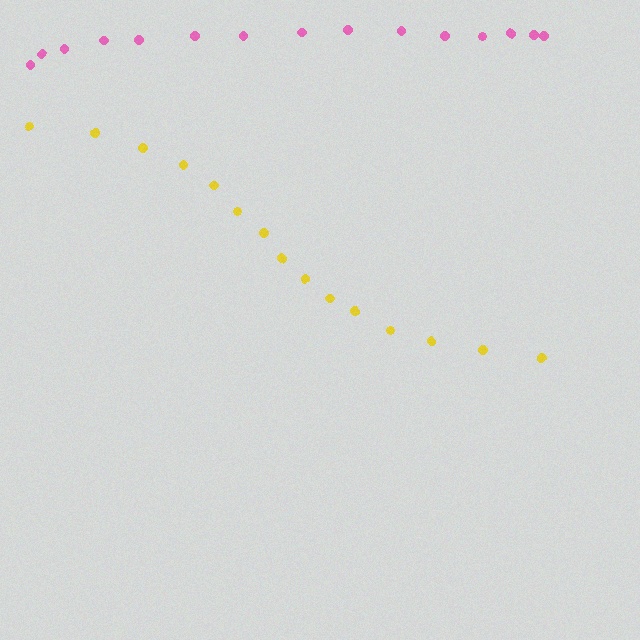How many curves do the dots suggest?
There are 2 distinct paths.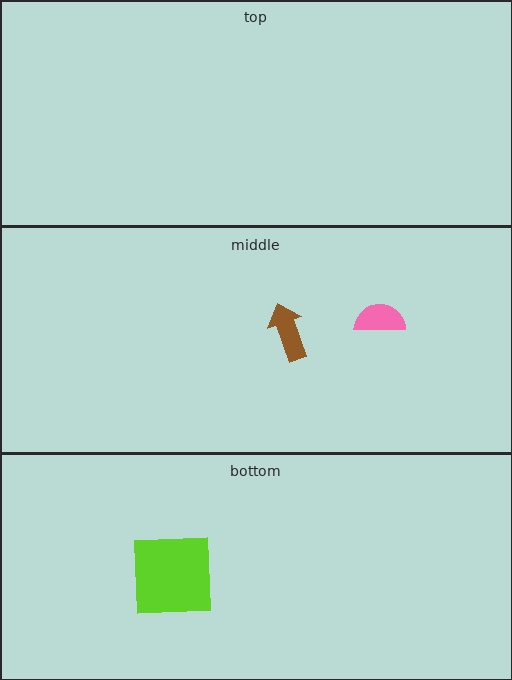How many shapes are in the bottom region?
1.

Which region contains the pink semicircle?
The middle region.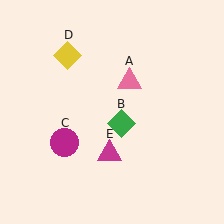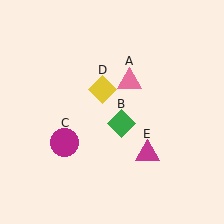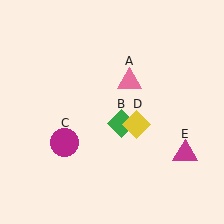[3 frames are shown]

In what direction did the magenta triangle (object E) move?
The magenta triangle (object E) moved right.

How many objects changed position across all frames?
2 objects changed position: yellow diamond (object D), magenta triangle (object E).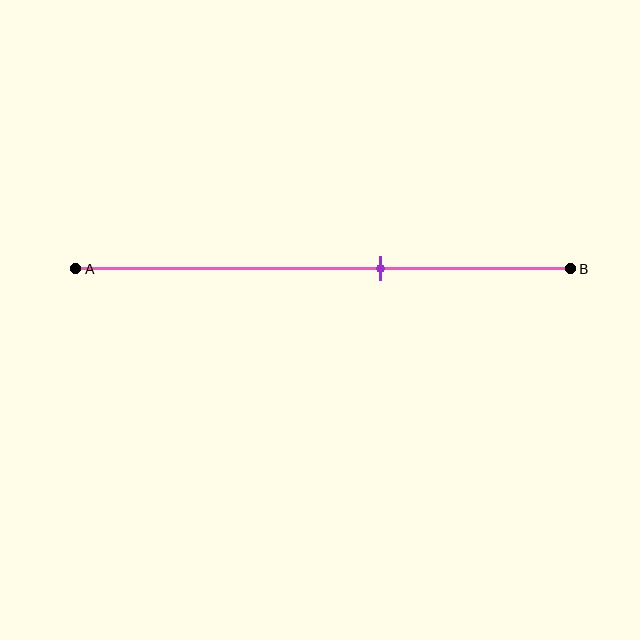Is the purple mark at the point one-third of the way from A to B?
No, the mark is at about 60% from A, not at the 33% one-third point.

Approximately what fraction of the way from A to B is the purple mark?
The purple mark is approximately 60% of the way from A to B.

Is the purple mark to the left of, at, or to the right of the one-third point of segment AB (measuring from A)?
The purple mark is to the right of the one-third point of segment AB.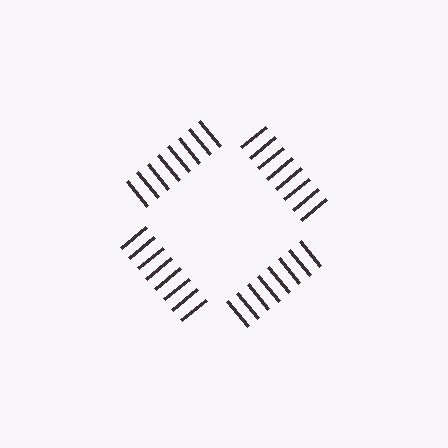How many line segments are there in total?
32 — 8 along each of the 4 edges.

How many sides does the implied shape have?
4 sides — the line-ends trace a square.